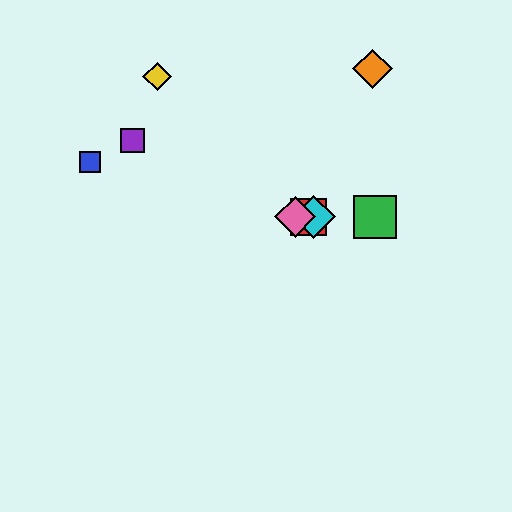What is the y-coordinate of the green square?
The green square is at y≈217.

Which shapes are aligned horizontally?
The red square, the green square, the cyan diamond, the pink diamond are aligned horizontally.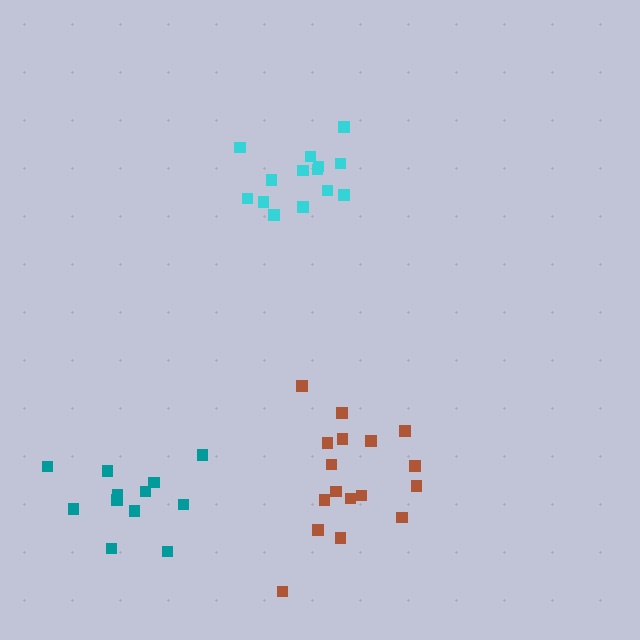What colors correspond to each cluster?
The clusters are colored: brown, cyan, teal.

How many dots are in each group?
Group 1: 17 dots, Group 2: 14 dots, Group 3: 12 dots (43 total).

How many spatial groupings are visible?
There are 3 spatial groupings.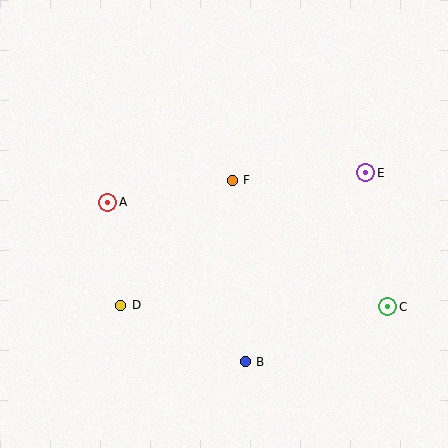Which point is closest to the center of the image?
Point F at (232, 180) is closest to the center.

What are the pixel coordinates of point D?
Point D is at (121, 305).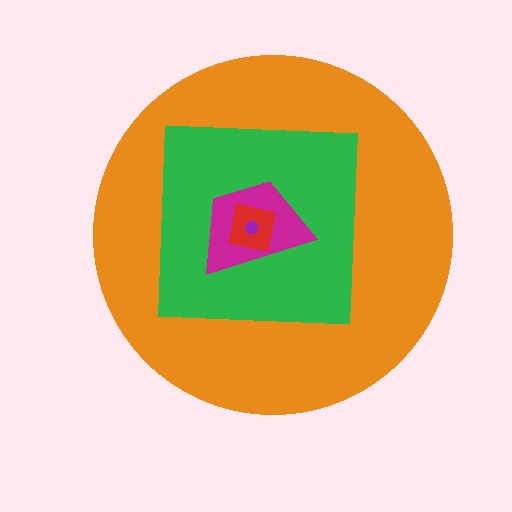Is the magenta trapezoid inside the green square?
Yes.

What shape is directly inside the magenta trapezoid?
The red square.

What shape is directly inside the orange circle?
The green square.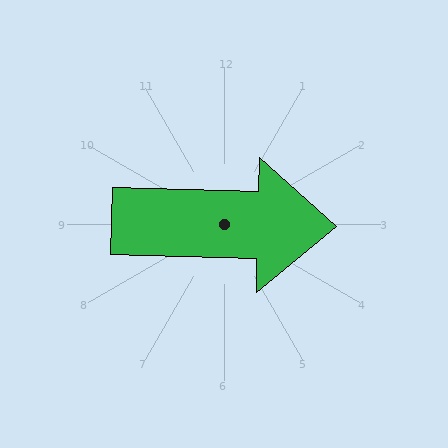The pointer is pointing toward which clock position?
Roughly 3 o'clock.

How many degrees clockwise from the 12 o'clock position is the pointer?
Approximately 91 degrees.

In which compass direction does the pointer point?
East.